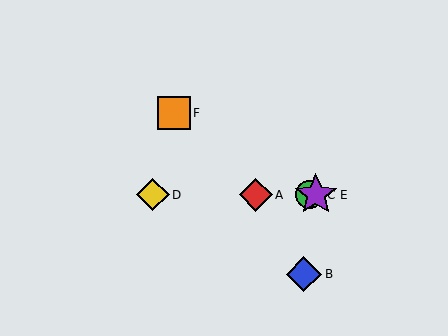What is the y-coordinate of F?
Object F is at y≈113.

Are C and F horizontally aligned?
No, C is at y≈195 and F is at y≈113.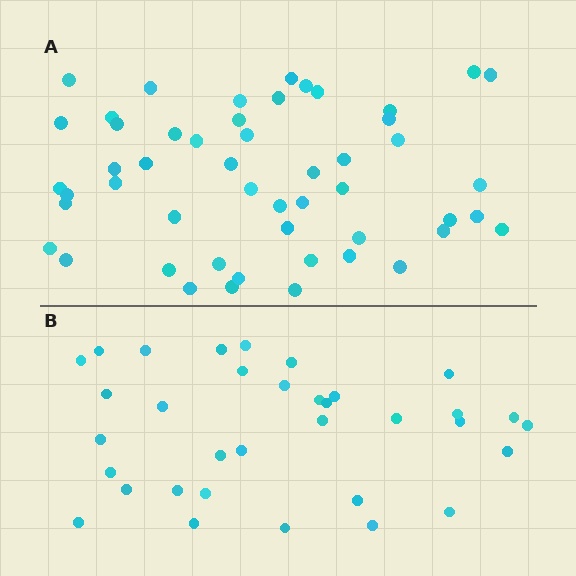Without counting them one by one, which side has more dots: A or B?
Region A (the top region) has more dots.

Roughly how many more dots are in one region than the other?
Region A has approximately 15 more dots than region B.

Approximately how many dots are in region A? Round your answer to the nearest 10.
About 50 dots. (The exact count is 51, which rounds to 50.)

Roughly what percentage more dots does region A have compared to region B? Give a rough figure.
About 50% more.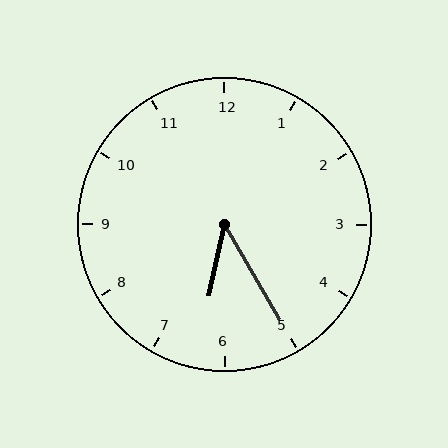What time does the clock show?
6:25.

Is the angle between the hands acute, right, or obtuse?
It is acute.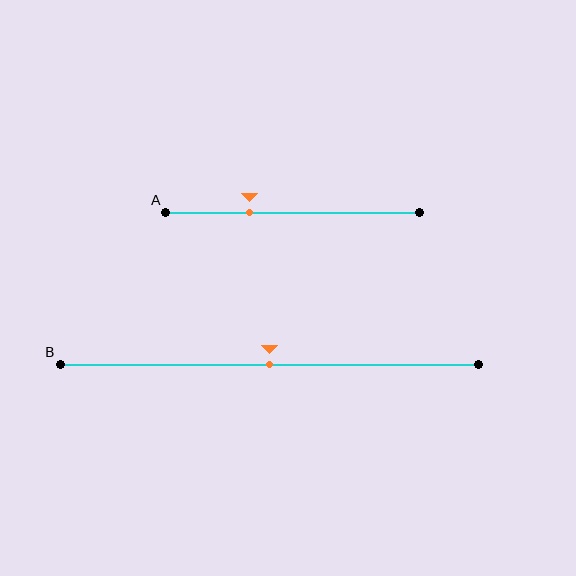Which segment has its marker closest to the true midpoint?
Segment B has its marker closest to the true midpoint.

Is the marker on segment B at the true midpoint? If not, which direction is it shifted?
Yes, the marker on segment B is at the true midpoint.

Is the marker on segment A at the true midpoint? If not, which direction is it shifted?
No, the marker on segment A is shifted to the left by about 17% of the segment length.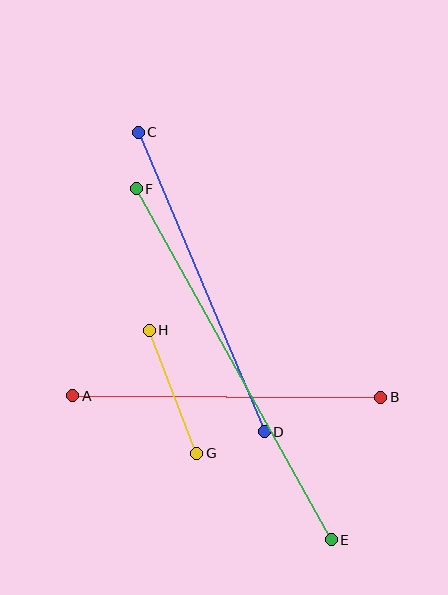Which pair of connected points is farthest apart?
Points E and F are farthest apart.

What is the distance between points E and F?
The distance is approximately 402 pixels.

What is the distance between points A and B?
The distance is approximately 308 pixels.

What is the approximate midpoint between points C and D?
The midpoint is at approximately (201, 282) pixels.